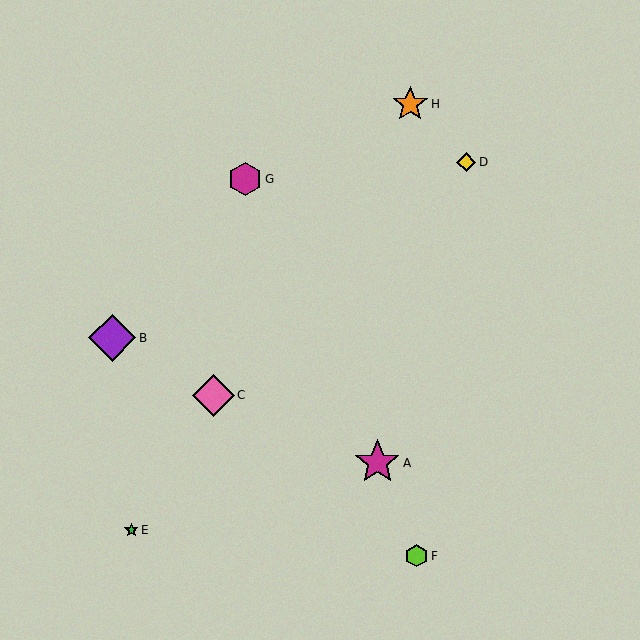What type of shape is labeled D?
Shape D is a yellow diamond.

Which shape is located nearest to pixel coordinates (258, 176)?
The magenta hexagon (labeled G) at (245, 179) is nearest to that location.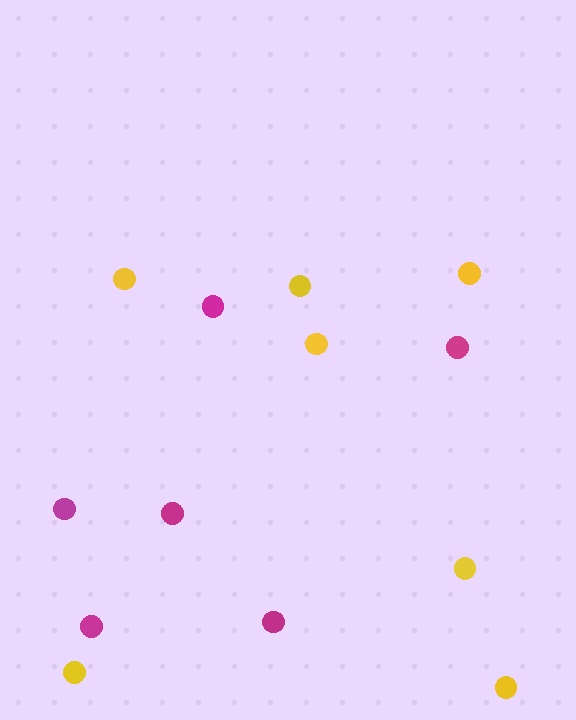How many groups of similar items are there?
There are 2 groups: one group of yellow circles (7) and one group of magenta circles (6).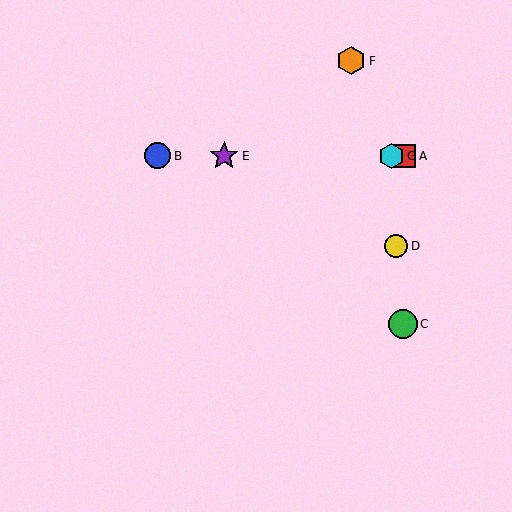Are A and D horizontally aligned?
No, A is at y≈156 and D is at y≈246.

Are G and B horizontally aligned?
Yes, both are at y≈156.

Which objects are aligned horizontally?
Objects A, B, E, G are aligned horizontally.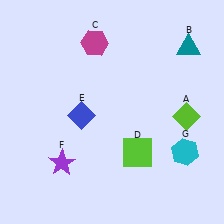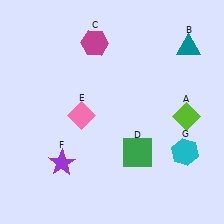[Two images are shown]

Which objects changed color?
D changed from lime to green. E changed from blue to pink.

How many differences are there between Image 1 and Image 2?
There are 2 differences between the two images.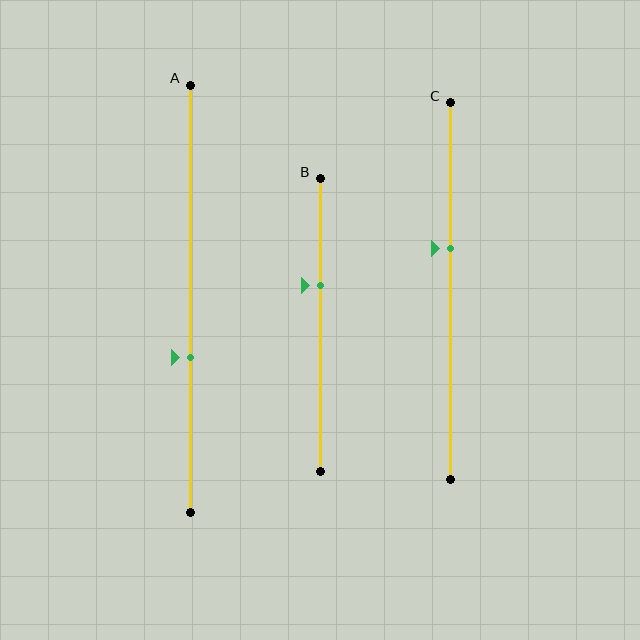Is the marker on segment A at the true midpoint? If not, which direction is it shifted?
No, the marker on segment A is shifted downward by about 14% of the segment length.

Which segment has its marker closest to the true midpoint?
Segment C has its marker closest to the true midpoint.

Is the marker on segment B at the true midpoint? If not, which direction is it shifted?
No, the marker on segment B is shifted upward by about 13% of the segment length.